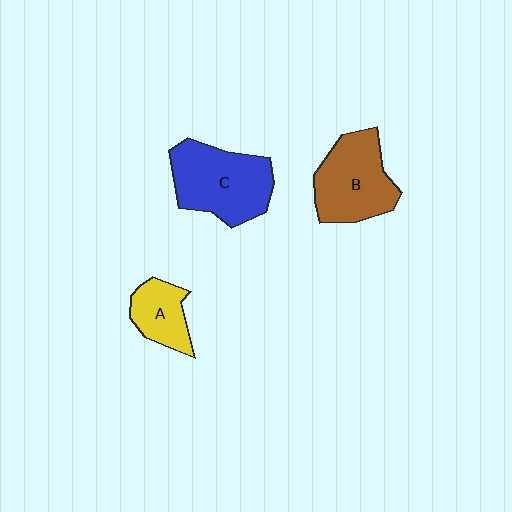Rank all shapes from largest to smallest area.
From largest to smallest: C (blue), B (brown), A (yellow).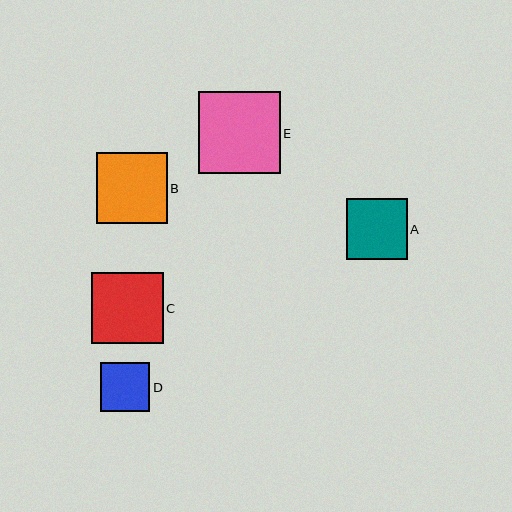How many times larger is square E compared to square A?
Square E is approximately 1.3 times the size of square A.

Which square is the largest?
Square E is the largest with a size of approximately 82 pixels.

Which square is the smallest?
Square D is the smallest with a size of approximately 49 pixels.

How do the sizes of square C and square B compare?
Square C and square B are approximately the same size.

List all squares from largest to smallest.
From largest to smallest: E, C, B, A, D.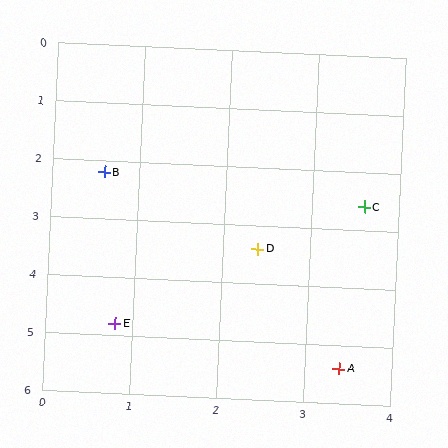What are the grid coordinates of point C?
Point C is at approximately (3.6, 2.6).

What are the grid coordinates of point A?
Point A is at approximately (3.4, 5.4).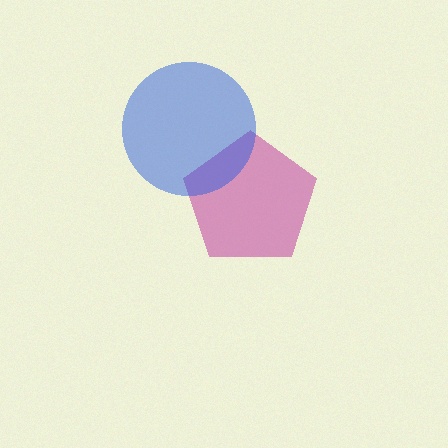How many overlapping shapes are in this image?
There are 2 overlapping shapes in the image.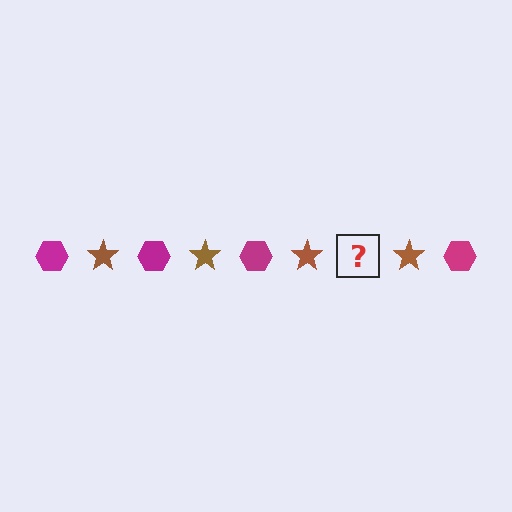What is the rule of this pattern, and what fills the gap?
The rule is that the pattern alternates between magenta hexagon and brown star. The gap should be filled with a magenta hexagon.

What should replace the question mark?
The question mark should be replaced with a magenta hexagon.